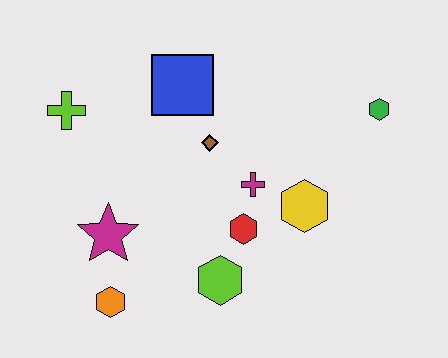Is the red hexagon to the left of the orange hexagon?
No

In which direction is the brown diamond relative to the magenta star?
The brown diamond is to the right of the magenta star.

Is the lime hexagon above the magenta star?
No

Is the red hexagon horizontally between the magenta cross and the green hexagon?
No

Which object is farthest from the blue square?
The orange hexagon is farthest from the blue square.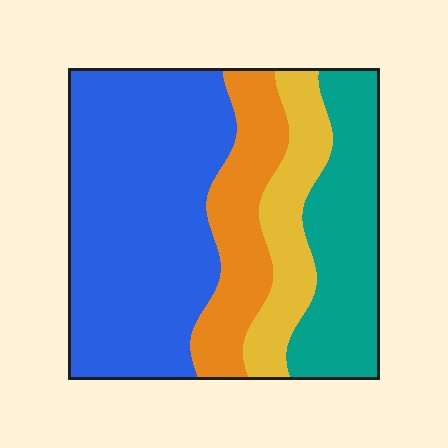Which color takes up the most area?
Blue, at roughly 45%.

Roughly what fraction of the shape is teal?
Teal covers around 20% of the shape.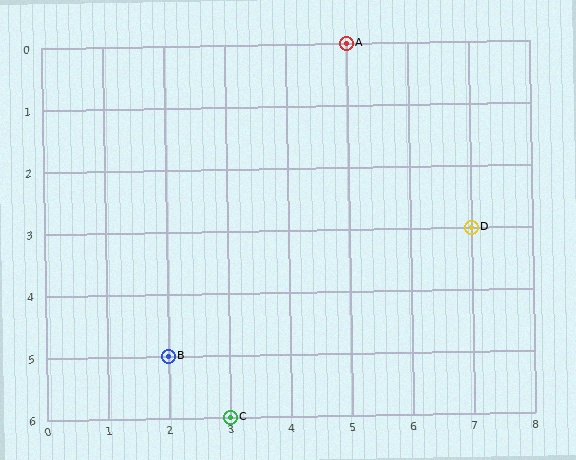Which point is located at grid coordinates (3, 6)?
Point C is at (3, 6).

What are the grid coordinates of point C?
Point C is at grid coordinates (3, 6).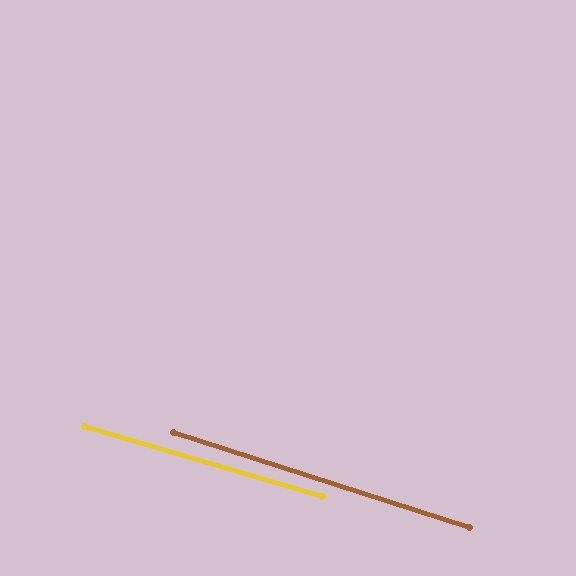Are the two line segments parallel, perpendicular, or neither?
Parallel — their directions differ by only 1.5°.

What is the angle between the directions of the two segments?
Approximately 1 degree.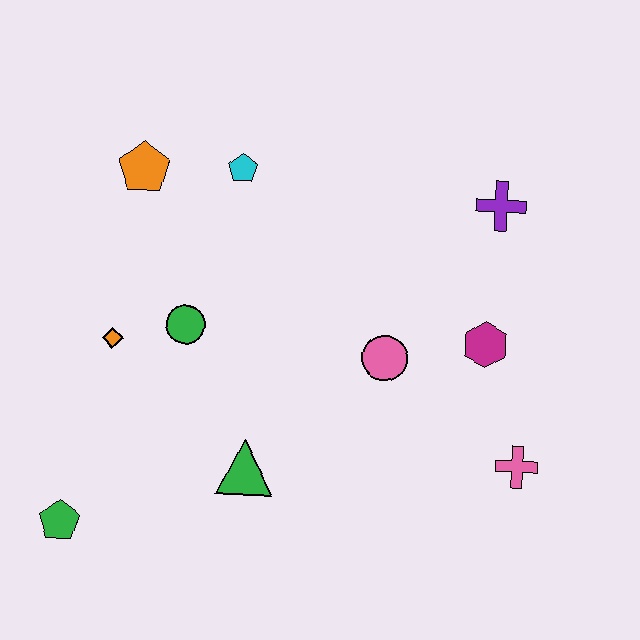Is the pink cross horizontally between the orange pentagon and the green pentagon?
No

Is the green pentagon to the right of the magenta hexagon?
No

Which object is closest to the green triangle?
The green circle is closest to the green triangle.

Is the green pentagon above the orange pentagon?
No